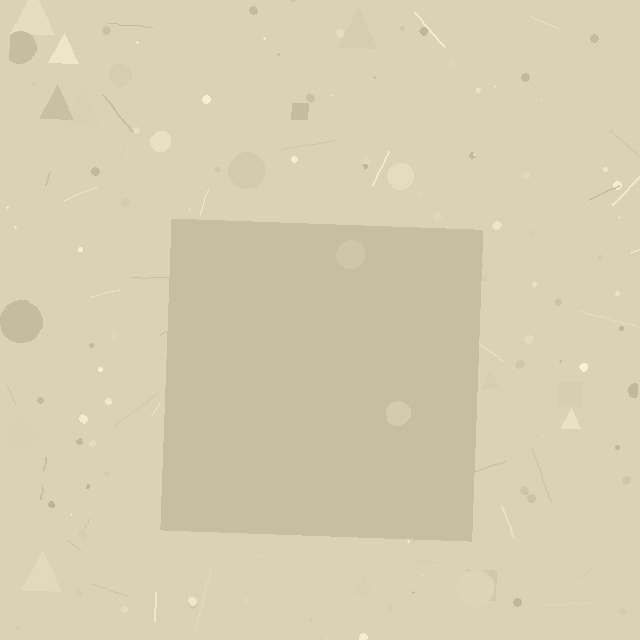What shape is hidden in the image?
A square is hidden in the image.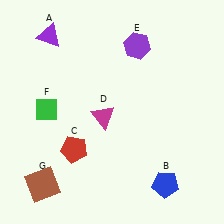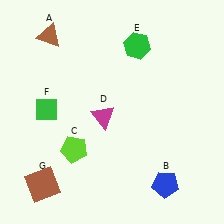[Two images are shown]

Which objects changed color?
A changed from purple to brown. C changed from red to lime. E changed from purple to green.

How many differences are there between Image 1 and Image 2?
There are 3 differences between the two images.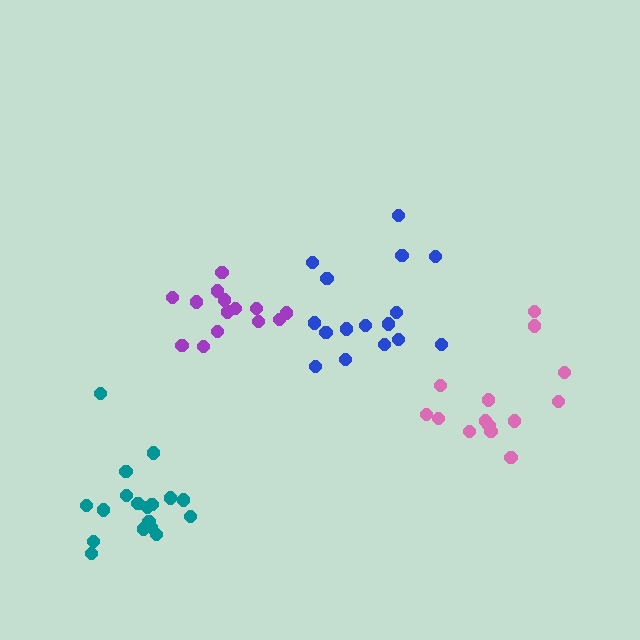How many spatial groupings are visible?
There are 4 spatial groupings.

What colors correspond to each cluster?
The clusters are colored: blue, teal, purple, pink.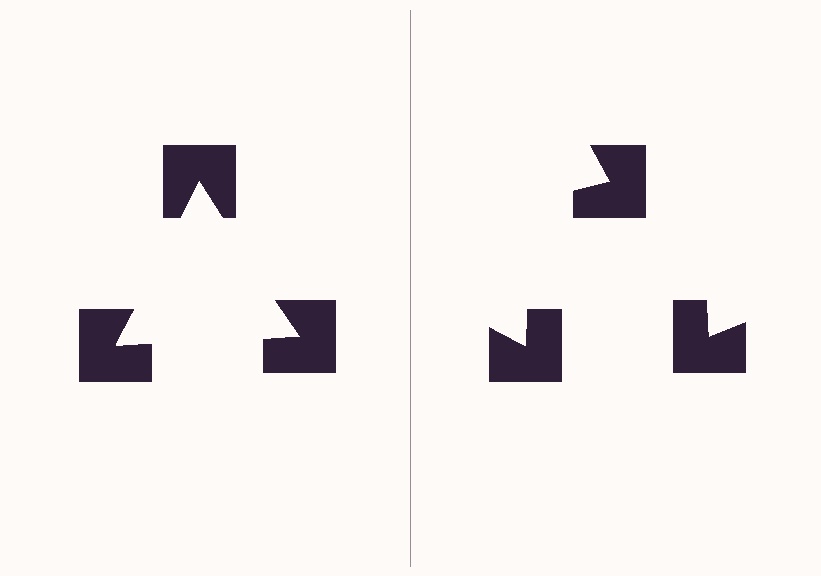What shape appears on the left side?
An illusory triangle.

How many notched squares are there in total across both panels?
6 — 3 on each side.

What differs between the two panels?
The notched squares are positioned identically on both sides; only the wedge orientations differ. On the left they align to a triangle; on the right they are misaligned.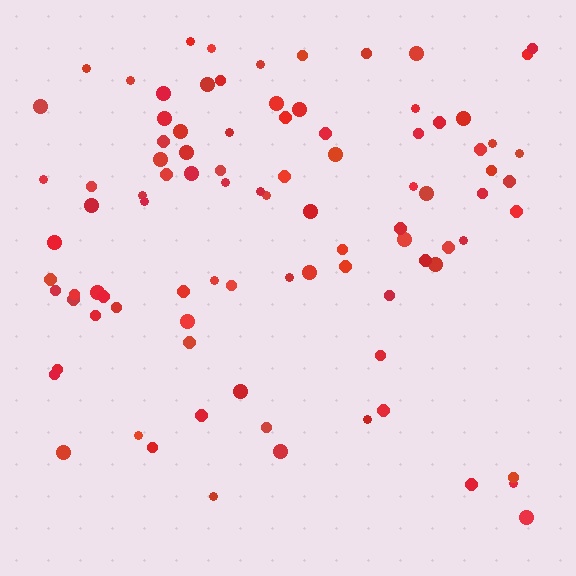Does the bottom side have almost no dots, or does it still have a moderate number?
Still a moderate number, just noticeably fewer than the top.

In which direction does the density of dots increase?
From bottom to top, with the top side densest.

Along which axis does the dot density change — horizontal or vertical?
Vertical.